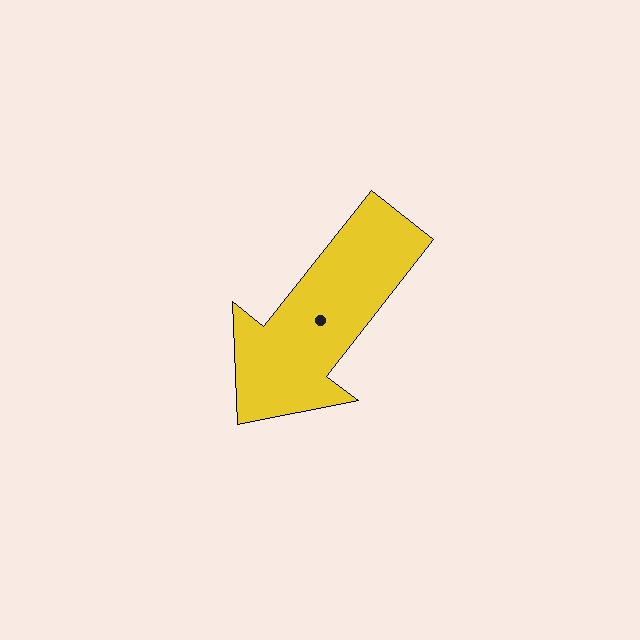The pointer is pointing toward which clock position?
Roughly 7 o'clock.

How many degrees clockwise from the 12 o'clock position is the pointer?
Approximately 218 degrees.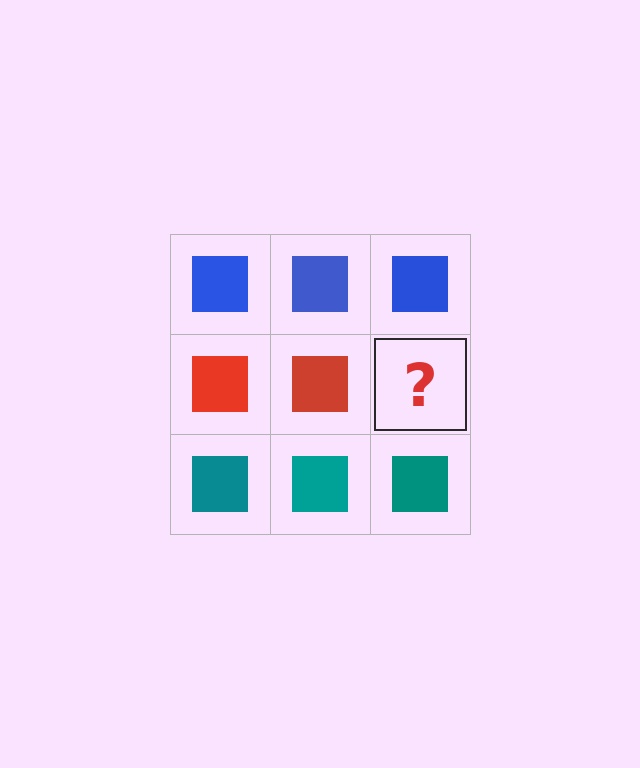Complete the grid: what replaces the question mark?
The question mark should be replaced with a red square.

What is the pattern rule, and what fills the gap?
The rule is that each row has a consistent color. The gap should be filled with a red square.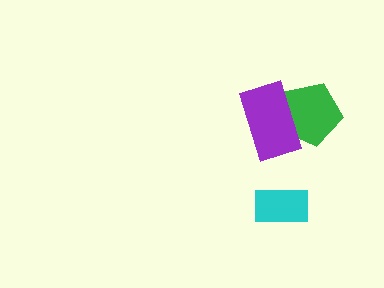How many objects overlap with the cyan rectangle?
0 objects overlap with the cyan rectangle.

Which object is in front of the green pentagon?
The purple rectangle is in front of the green pentagon.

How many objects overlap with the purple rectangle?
1 object overlaps with the purple rectangle.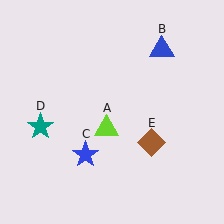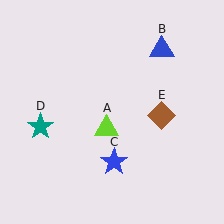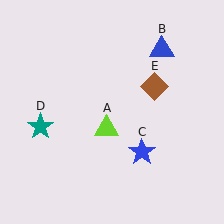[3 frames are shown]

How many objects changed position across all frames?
2 objects changed position: blue star (object C), brown diamond (object E).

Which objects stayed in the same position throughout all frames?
Lime triangle (object A) and blue triangle (object B) and teal star (object D) remained stationary.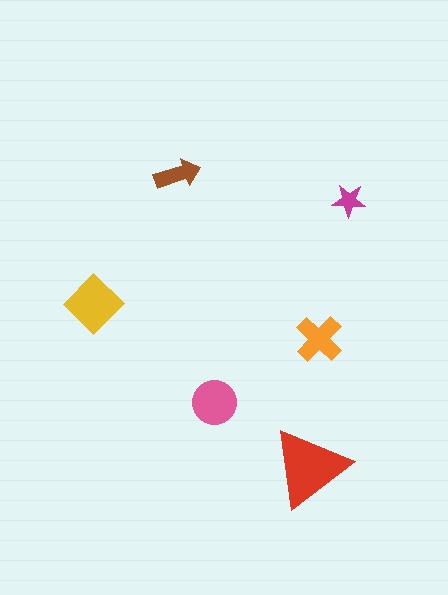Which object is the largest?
The red triangle.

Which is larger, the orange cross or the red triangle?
The red triangle.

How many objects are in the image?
There are 6 objects in the image.